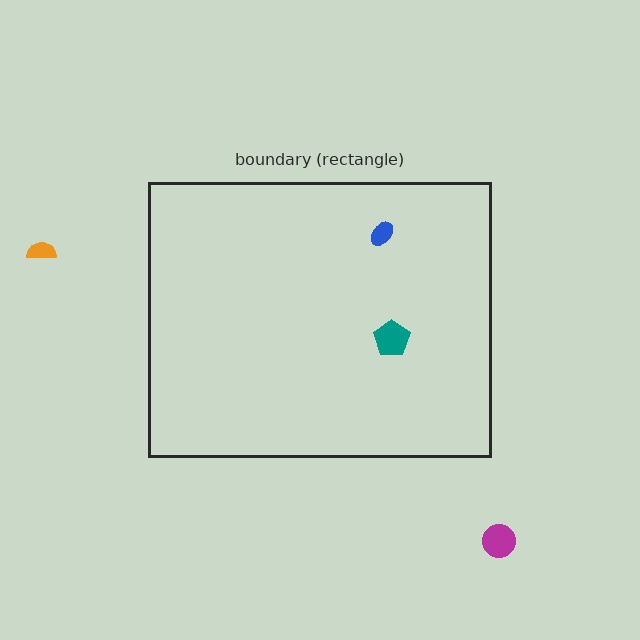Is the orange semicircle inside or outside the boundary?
Outside.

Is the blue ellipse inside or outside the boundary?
Inside.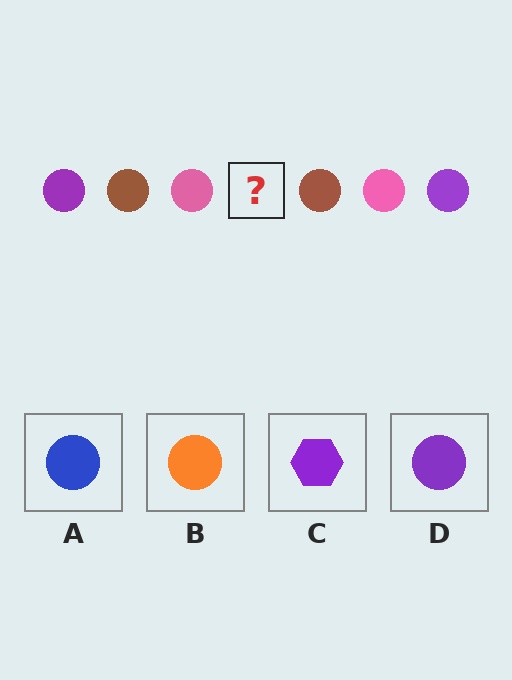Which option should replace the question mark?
Option D.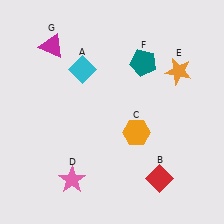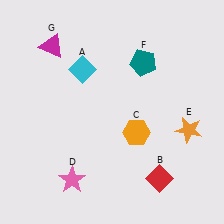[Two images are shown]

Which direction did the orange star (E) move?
The orange star (E) moved down.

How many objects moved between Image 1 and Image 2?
1 object moved between the two images.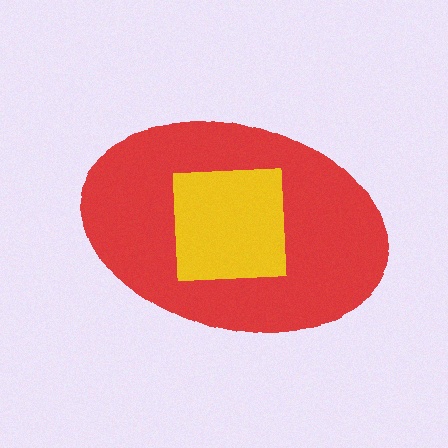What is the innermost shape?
The yellow square.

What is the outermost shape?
The red ellipse.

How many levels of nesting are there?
2.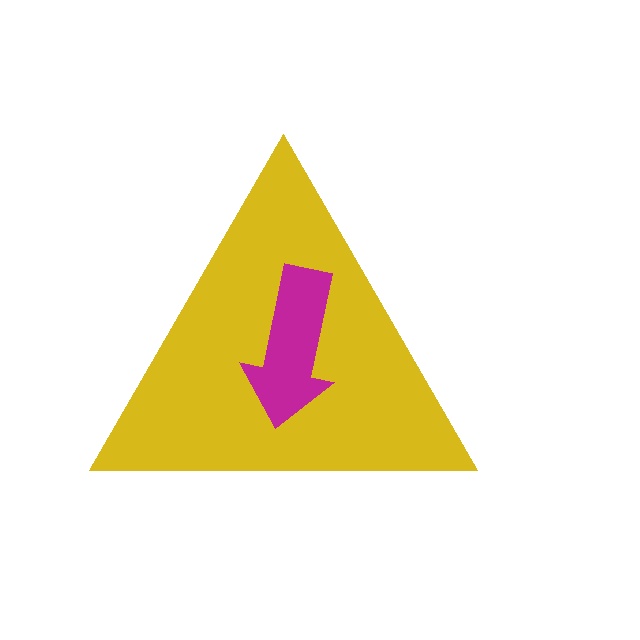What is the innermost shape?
The magenta arrow.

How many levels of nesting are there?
2.